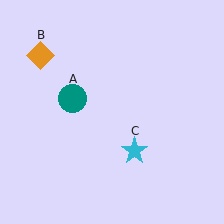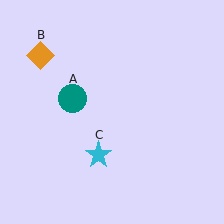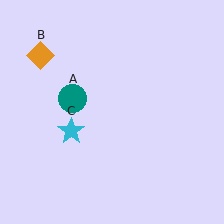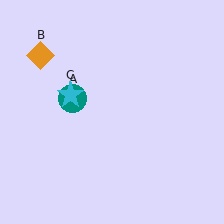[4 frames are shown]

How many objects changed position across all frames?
1 object changed position: cyan star (object C).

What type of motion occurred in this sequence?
The cyan star (object C) rotated clockwise around the center of the scene.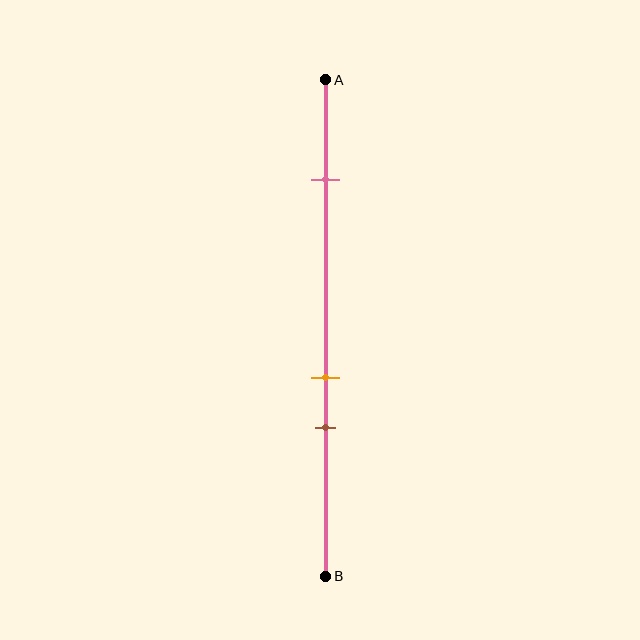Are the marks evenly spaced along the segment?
No, the marks are not evenly spaced.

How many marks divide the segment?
There are 3 marks dividing the segment.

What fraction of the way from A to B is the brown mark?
The brown mark is approximately 70% (0.7) of the way from A to B.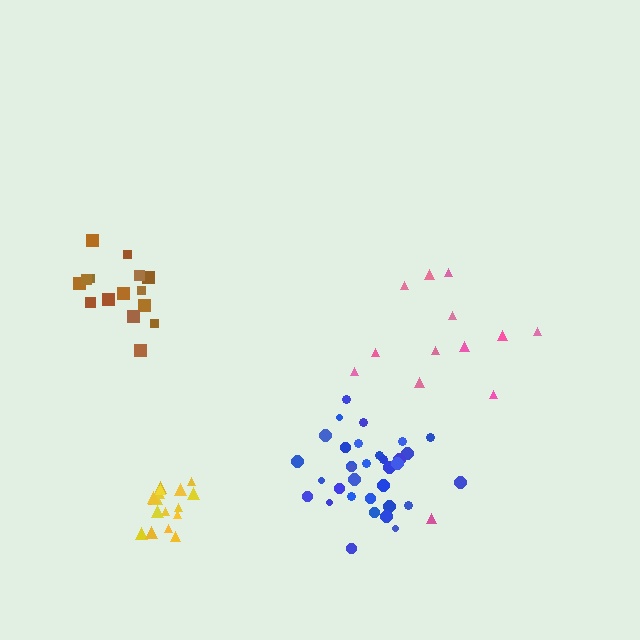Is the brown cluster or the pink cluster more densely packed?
Brown.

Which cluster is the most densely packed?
Yellow.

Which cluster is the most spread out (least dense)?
Pink.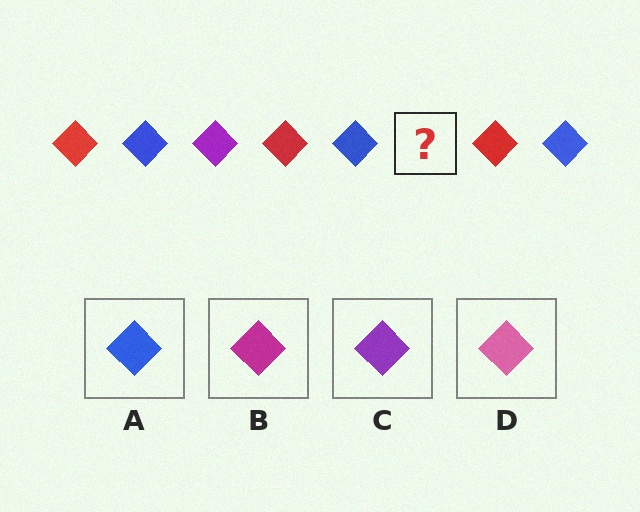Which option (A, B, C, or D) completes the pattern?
C.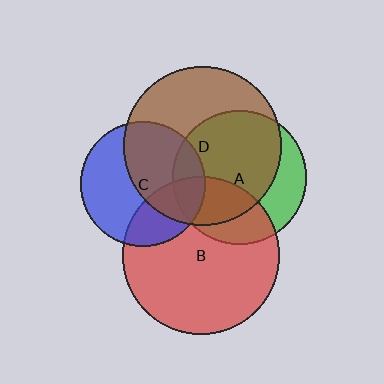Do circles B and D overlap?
Yes.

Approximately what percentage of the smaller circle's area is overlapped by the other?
Approximately 20%.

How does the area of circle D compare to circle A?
Approximately 1.4 times.